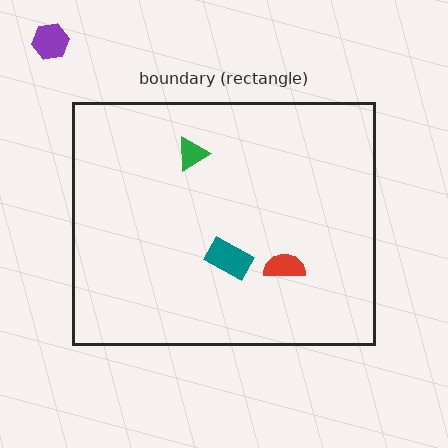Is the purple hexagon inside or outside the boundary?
Outside.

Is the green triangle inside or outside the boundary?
Inside.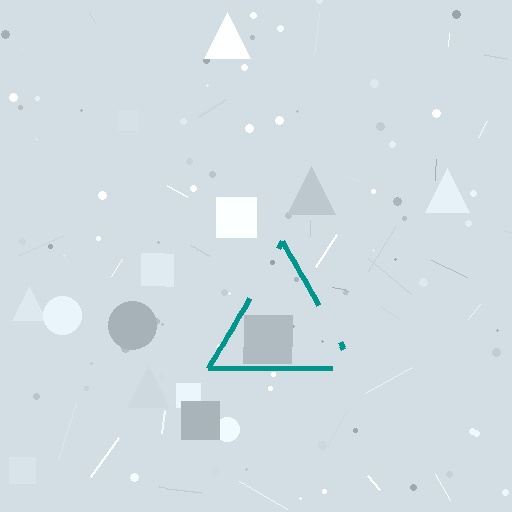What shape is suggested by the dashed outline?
The dashed outline suggests a triangle.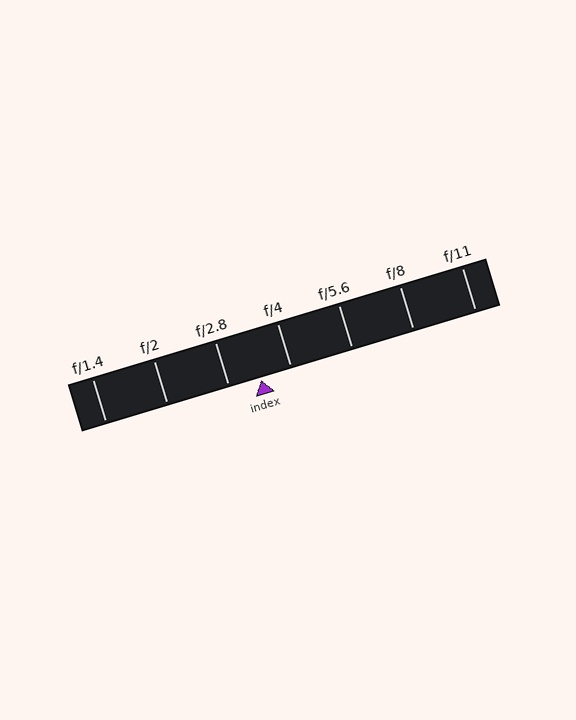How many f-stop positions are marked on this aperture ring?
There are 7 f-stop positions marked.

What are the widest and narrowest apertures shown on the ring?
The widest aperture shown is f/1.4 and the narrowest is f/11.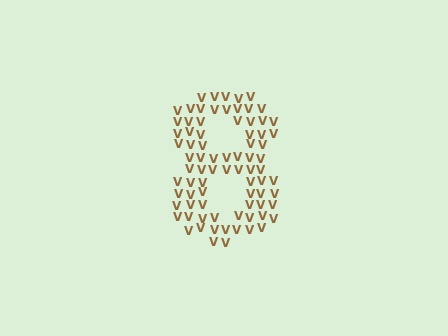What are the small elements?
The small elements are letter V's.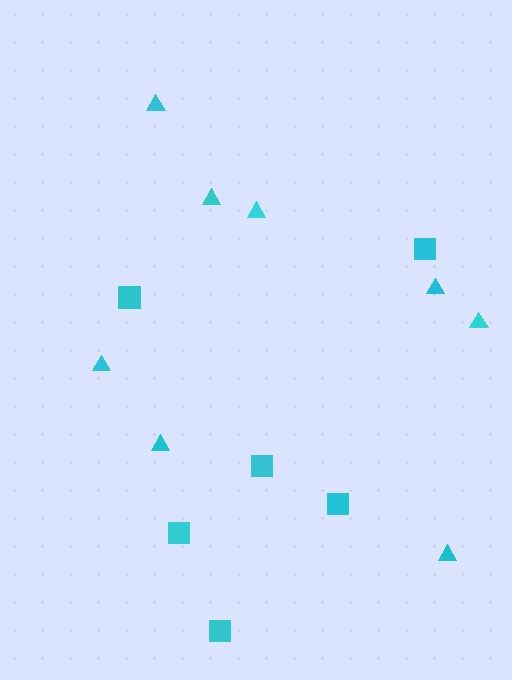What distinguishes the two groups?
There are 2 groups: one group of squares (6) and one group of triangles (8).